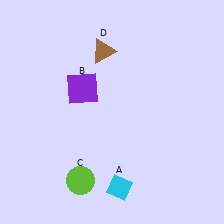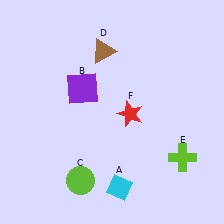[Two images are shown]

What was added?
A lime cross (E), a red star (F) were added in Image 2.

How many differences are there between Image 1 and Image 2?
There are 2 differences between the two images.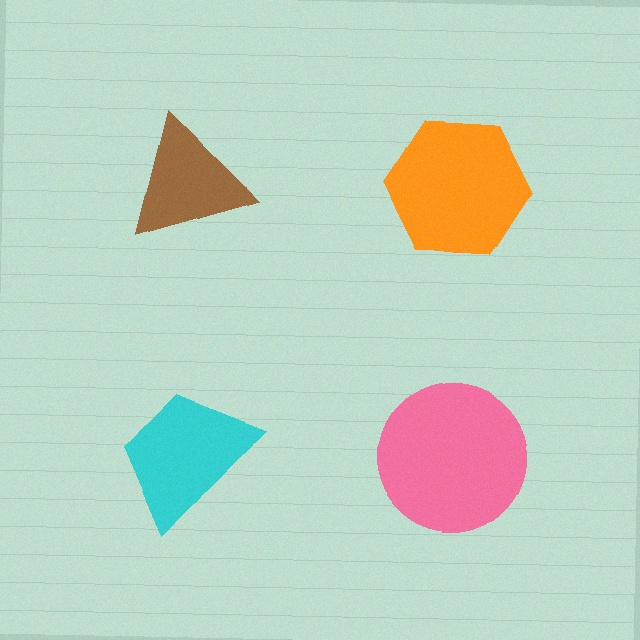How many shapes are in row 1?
2 shapes.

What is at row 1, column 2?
An orange hexagon.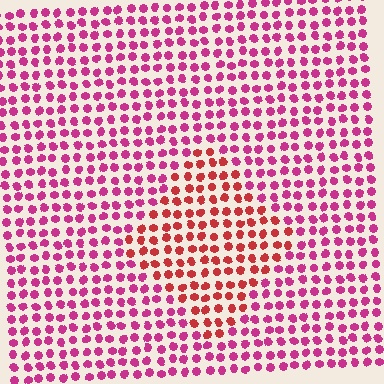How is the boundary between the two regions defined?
The boundary is defined purely by a slight shift in hue (about 34 degrees). Spacing, size, and orientation are identical on both sides.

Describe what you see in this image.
The image is filled with small magenta elements in a uniform arrangement. A diamond-shaped region is visible where the elements are tinted to a slightly different hue, forming a subtle color boundary.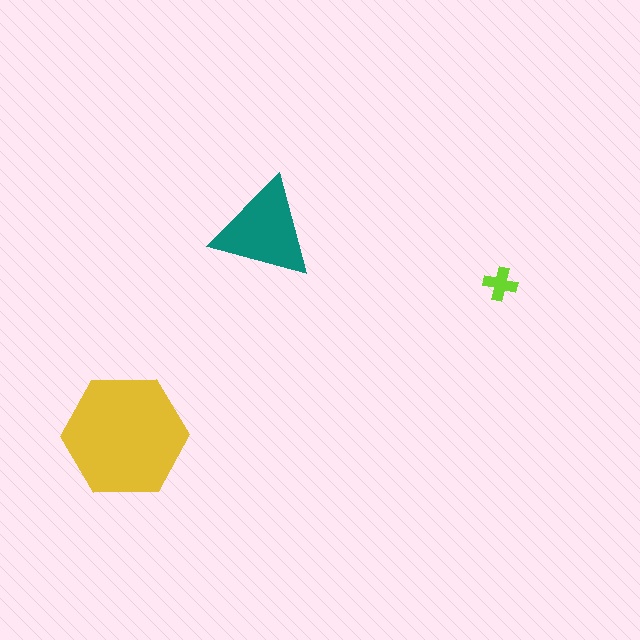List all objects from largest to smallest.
The yellow hexagon, the teal triangle, the lime cross.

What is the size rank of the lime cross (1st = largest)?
3rd.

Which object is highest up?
The teal triangle is topmost.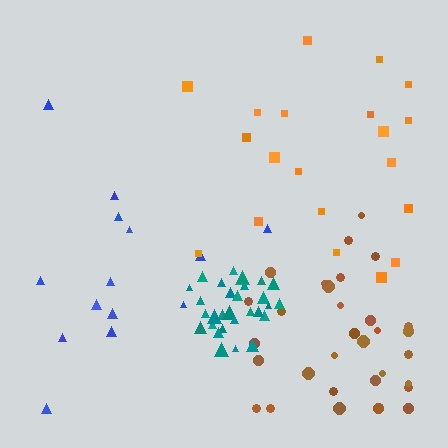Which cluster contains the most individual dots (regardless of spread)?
Brown (34).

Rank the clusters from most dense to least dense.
teal, brown, orange, blue.